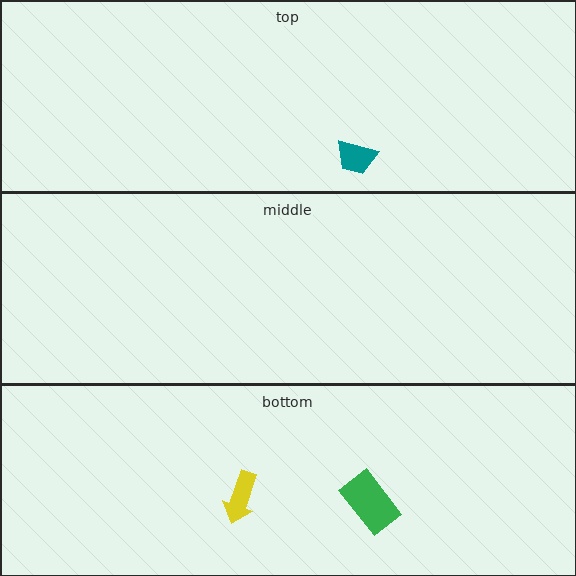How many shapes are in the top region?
1.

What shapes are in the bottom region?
The yellow arrow, the green rectangle.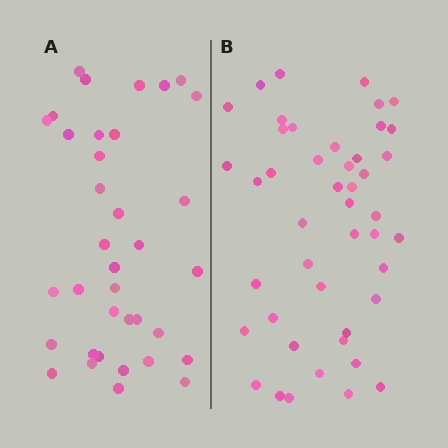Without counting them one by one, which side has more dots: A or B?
Region B (the right region) has more dots.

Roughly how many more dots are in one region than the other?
Region B has roughly 8 or so more dots than region A.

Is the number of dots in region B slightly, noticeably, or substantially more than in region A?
Region B has noticeably more, but not dramatically so. The ratio is roughly 1.2 to 1.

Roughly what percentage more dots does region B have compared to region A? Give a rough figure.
About 25% more.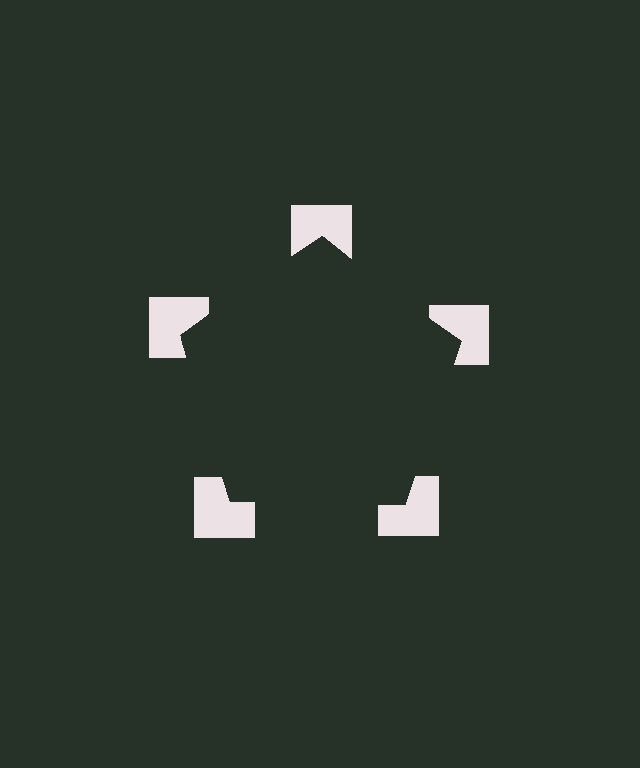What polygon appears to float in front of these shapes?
An illusory pentagon — its edges are inferred from the aligned wedge cuts in the notched squares, not physically drawn.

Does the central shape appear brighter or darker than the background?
It typically appears slightly darker than the background, even though no actual brightness change is drawn.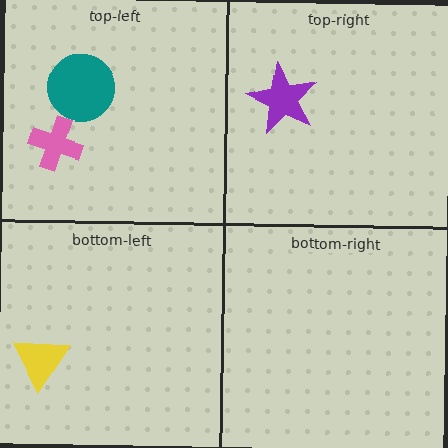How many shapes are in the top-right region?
1.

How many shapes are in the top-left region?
2.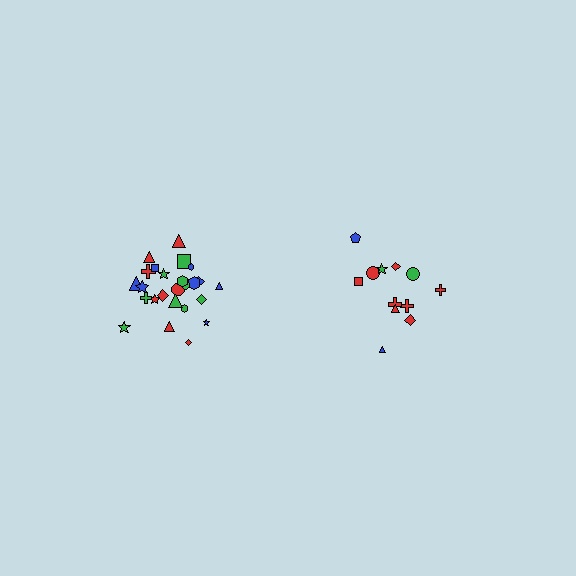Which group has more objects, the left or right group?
The left group.